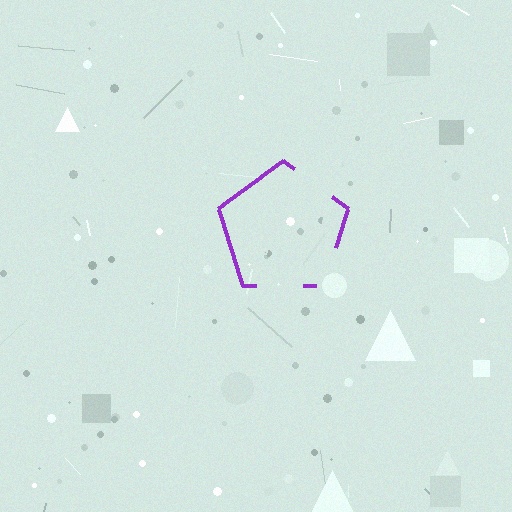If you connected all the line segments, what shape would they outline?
They would outline a pentagon.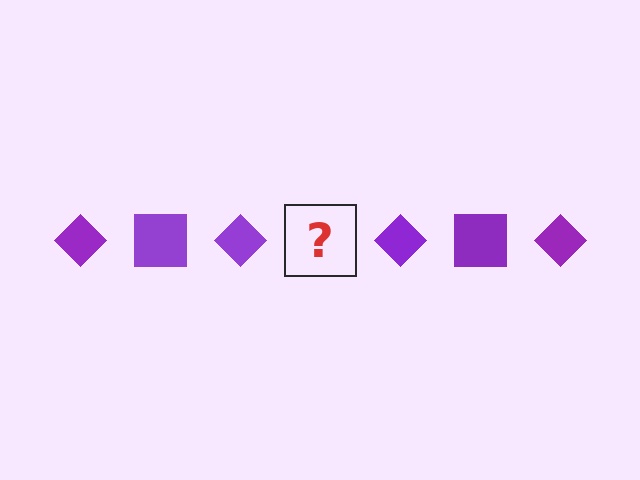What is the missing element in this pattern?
The missing element is a purple square.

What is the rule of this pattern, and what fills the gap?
The rule is that the pattern cycles through diamond, square shapes in purple. The gap should be filled with a purple square.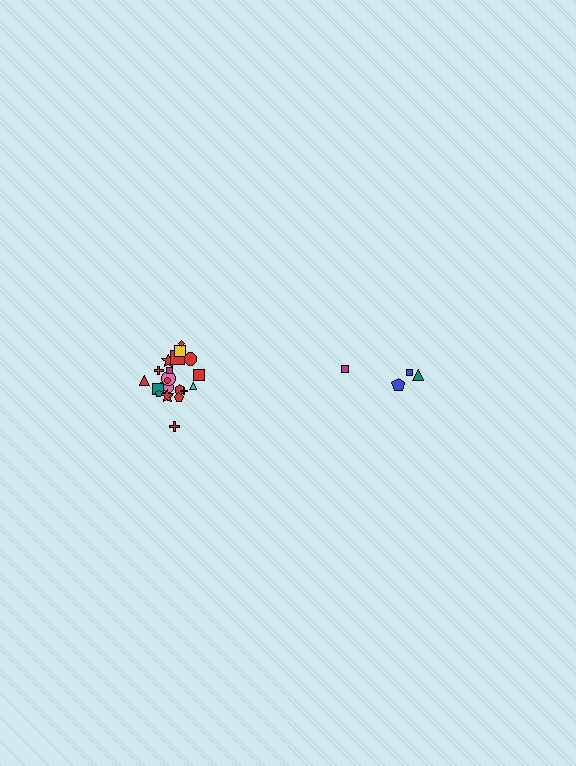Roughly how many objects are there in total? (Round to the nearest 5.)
Roughly 25 objects in total.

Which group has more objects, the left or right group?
The left group.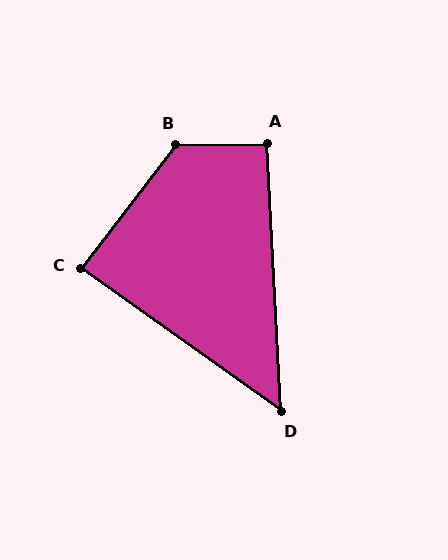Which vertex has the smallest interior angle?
D, at approximately 52 degrees.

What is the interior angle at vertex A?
Approximately 92 degrees (approximately right).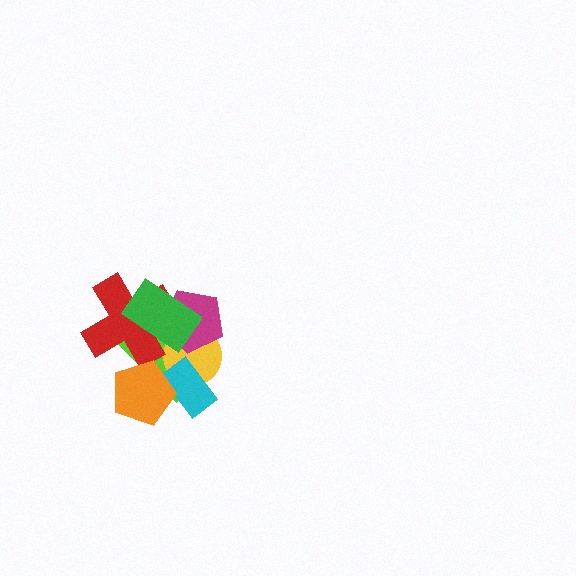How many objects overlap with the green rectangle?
4 objects overlap with the green rectangle.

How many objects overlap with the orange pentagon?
2 objects overlap with the orange pentagon.